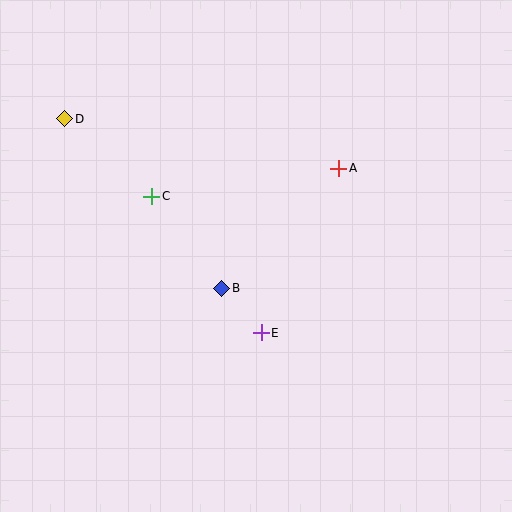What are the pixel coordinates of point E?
Point E is at (261, 333).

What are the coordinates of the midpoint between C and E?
The midpoint between C and E is at (207, 264).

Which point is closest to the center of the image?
Point B at (222, 288) is closest to the center.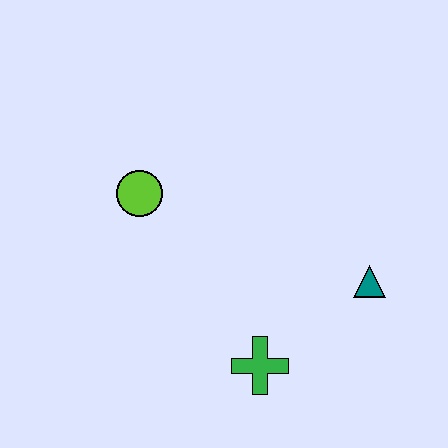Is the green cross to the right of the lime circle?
Yes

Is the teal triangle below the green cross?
No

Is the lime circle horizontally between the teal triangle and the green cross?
No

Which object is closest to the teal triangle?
The green cross is closest to the teal triangle.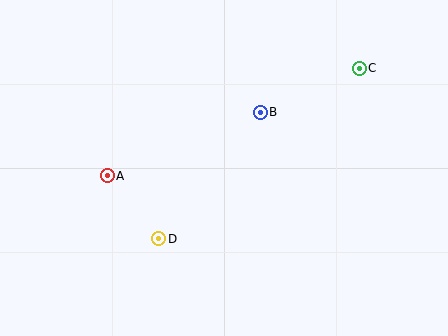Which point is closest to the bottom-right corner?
Point C is closest to the bottom-right corner.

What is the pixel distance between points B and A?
The distance between B and A is 166 pixels.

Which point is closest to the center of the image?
Point B at (260, 112) is closest to the center.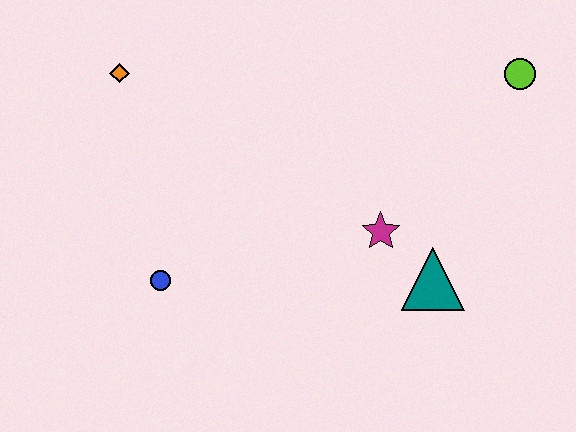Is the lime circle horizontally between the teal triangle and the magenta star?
No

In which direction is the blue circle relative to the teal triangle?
The blue circle is to the left of the teal triangle.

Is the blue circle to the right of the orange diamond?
Yes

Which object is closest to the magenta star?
The teal triangle is closest to the magenta star.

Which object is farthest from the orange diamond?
The lime circle is farthest from the orange diamond.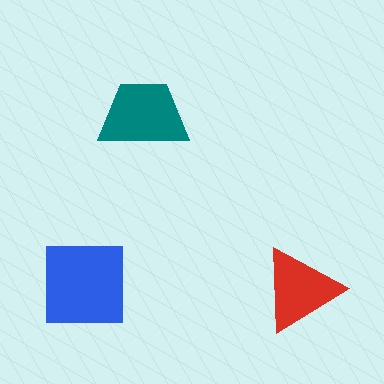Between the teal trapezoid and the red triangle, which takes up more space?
The teal trapezoid.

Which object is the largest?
The blue square.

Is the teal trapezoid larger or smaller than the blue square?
Smaller.